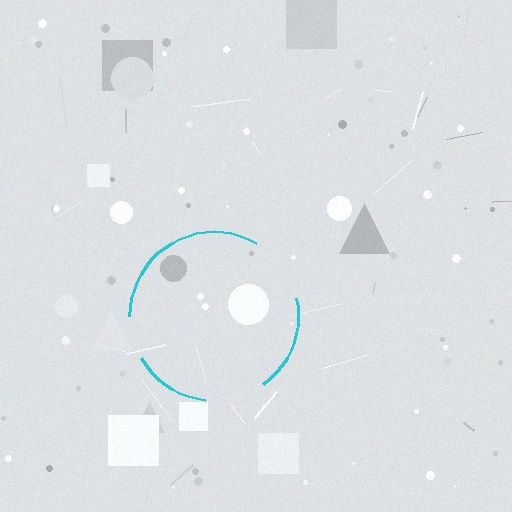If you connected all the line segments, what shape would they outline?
They would outline a circle.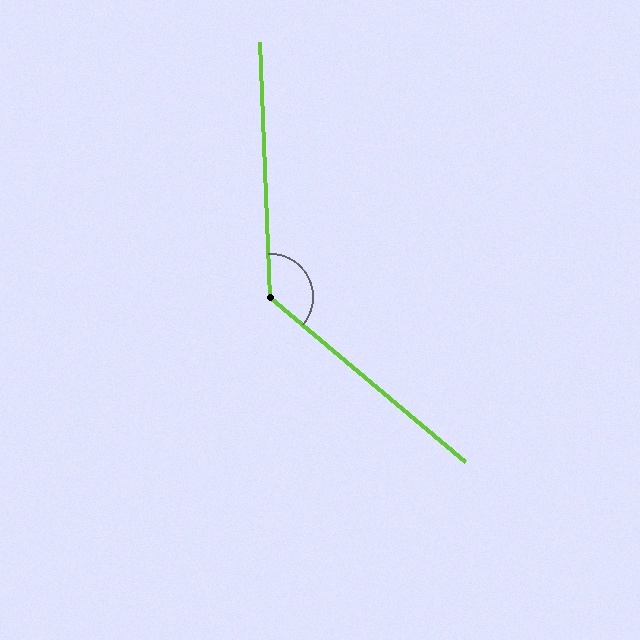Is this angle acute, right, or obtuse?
It is obtuse.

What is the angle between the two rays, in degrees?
Approximately 133 degrees.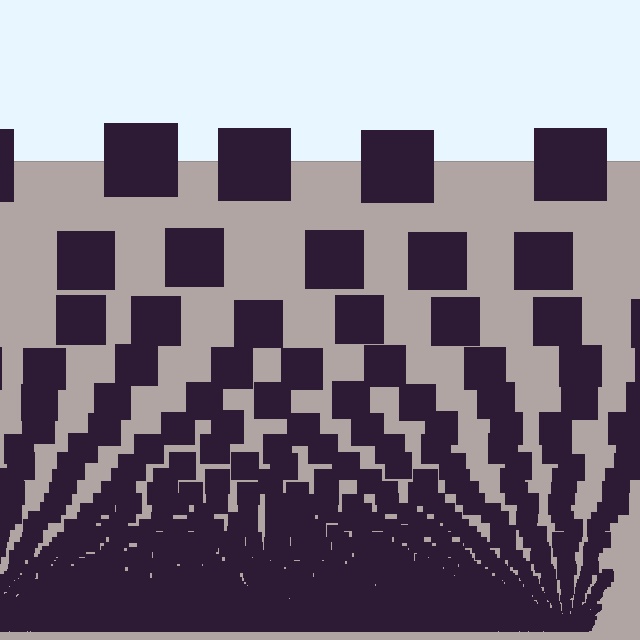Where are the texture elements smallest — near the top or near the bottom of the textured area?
Near the bottom.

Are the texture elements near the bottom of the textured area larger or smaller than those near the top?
Smaller. The gradient is inverted — elements near the bottom are smaller and denser.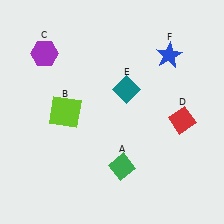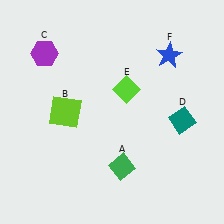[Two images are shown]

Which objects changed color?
D changed from red to teal. E changed from teal to lime.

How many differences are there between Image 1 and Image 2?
There are 2 differences between the two images.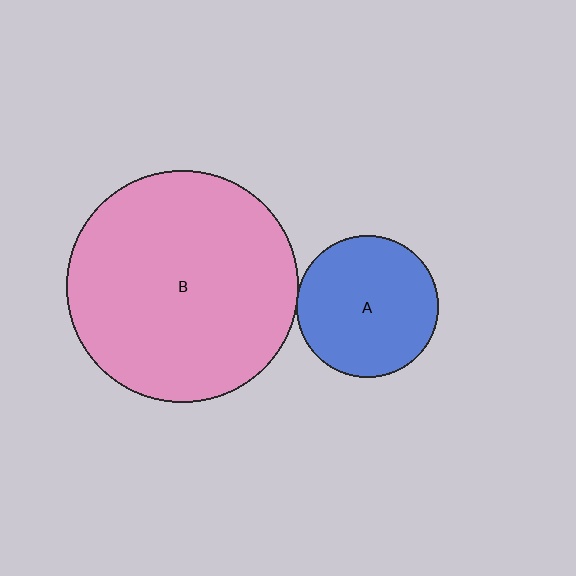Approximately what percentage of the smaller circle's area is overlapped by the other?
Approximately 5%.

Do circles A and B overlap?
Yes.